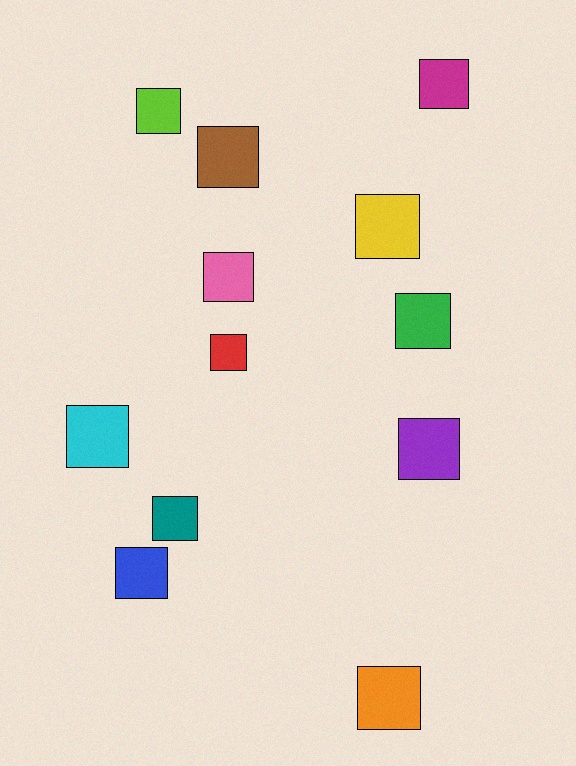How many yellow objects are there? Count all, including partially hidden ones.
There is 1 yellow object.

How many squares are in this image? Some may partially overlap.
There are 12 squares.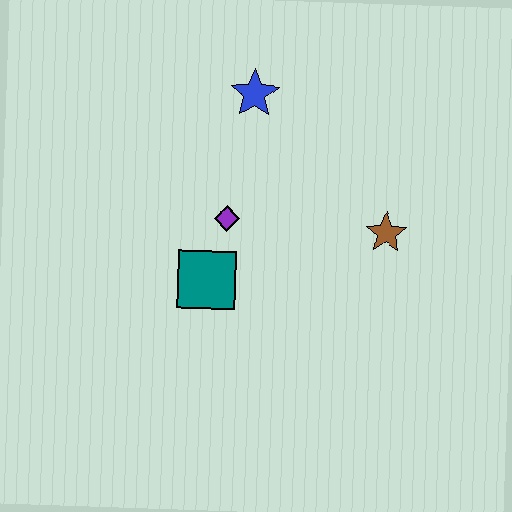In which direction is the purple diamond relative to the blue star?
The purple diamond is below the blue star.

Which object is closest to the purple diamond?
The teal square is closest to the purple diamond.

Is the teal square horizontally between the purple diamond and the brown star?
No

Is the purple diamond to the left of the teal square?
No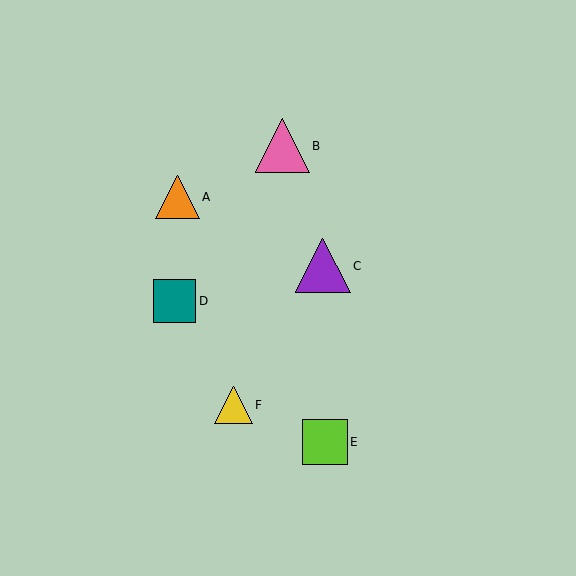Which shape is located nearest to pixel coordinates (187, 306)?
The teal square (labeled D) at (174, 301) is nearest to that location.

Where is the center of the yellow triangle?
The center of the yellow triangle is at (233, 405).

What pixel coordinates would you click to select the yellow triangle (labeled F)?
Click at (233, 405) to select the yellow triangle F.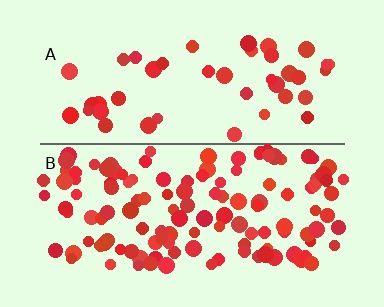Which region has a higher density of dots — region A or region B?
B (the bottom).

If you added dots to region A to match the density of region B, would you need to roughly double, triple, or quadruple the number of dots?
Approximately triple.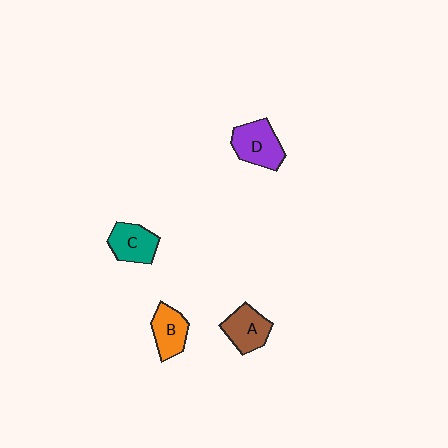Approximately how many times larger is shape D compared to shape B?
Approximately 1.3 times.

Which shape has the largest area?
Shape D (purple).